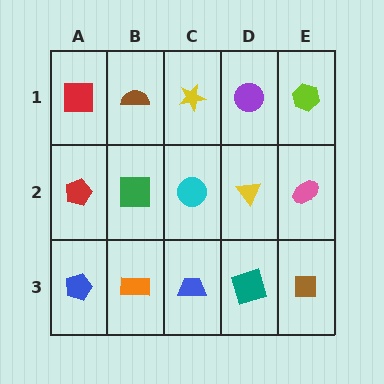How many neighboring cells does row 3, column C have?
3.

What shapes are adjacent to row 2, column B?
A brown semicircle (row 1, column B), an orange rectangle (row 3, column B), a red pentagon (row 2, column A), a cyan circle (row 2, column C).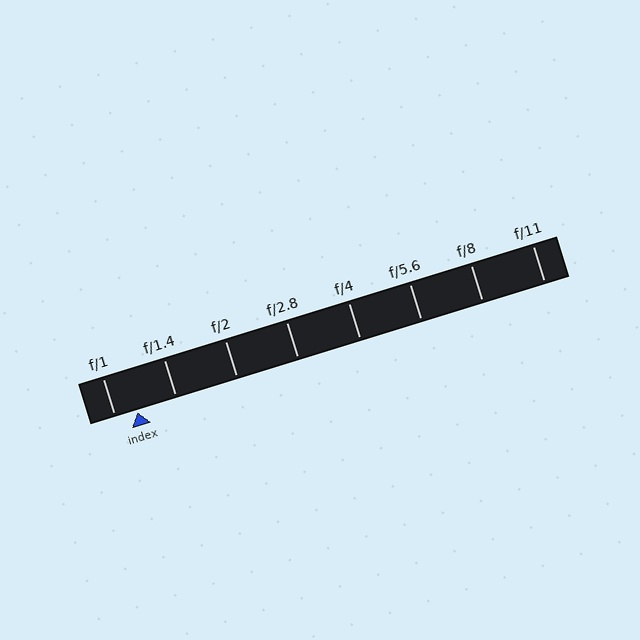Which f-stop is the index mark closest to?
The index mark is closest to f/1.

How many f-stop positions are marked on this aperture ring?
There are 8 f-stop positions marked.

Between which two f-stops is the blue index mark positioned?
The index mark is between f/1 and f/1.4.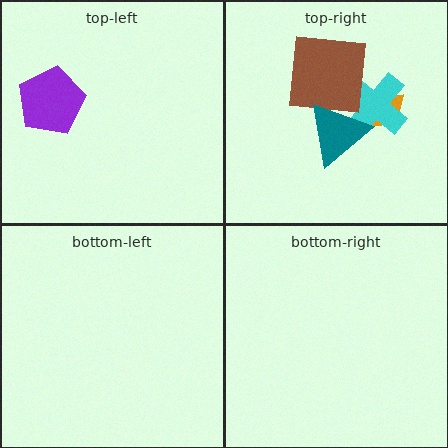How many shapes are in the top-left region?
1.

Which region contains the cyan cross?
The top-right region.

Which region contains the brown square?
The top-right region.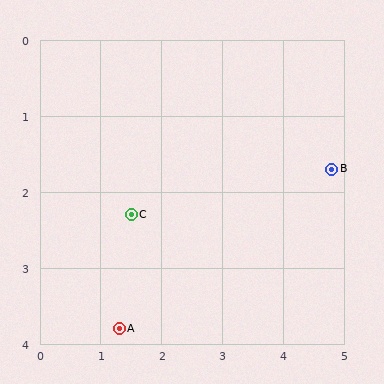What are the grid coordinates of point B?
Point B is at approximately (4.8, 1.7).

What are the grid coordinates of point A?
Point A is at approximately (1.3, 3.8).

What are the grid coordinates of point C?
Point C is at approximately (1.5, 2.3).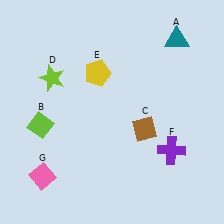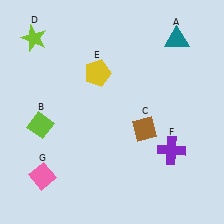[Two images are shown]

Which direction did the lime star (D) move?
The lime star (D) moved up.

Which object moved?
The lime star (D) moved up.